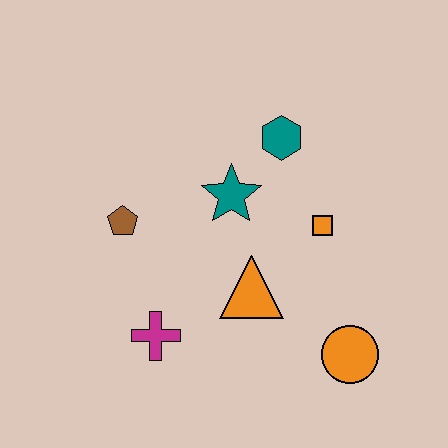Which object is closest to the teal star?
The teal hexagon is closest to the teal star.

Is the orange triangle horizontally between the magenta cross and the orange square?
Yes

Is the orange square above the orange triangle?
Yes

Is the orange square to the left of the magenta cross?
No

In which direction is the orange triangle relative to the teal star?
The orange triangle is below the teal star.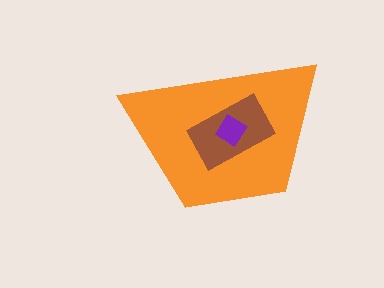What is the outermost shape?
The orange trapezoid.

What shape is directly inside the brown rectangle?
The purple diamond.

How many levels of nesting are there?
3.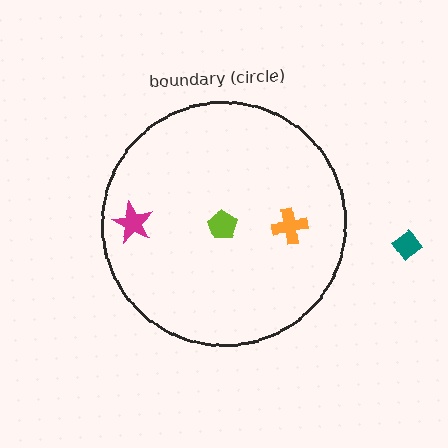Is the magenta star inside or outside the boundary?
Inside.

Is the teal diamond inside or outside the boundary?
Outside.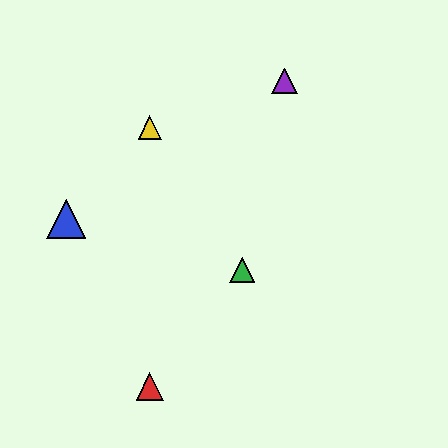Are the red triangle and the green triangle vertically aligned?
No, the red triangle is at x≈150 and the green triangle is at x≈242.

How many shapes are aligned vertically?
2 shapes (the red triangle, the yellow triangle) are aligned vertically.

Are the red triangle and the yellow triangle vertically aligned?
Yes, both are at x≈150.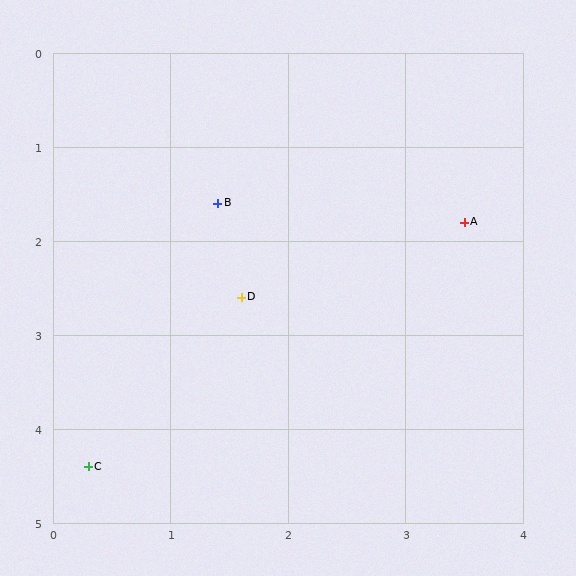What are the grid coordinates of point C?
Point C is at approximately (0.3, 4.4).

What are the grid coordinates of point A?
Point A is at approximately (3.5, 1.8).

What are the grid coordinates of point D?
Point D is at approximately (1.6, 2.6).